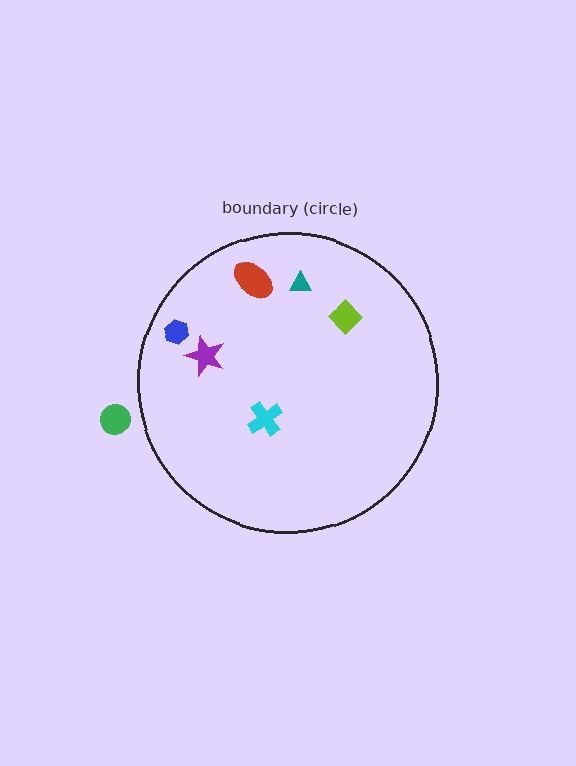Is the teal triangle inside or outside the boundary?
Inside.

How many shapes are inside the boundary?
6 inside, 1 outside.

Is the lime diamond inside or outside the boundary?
Inside.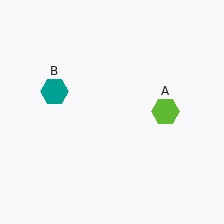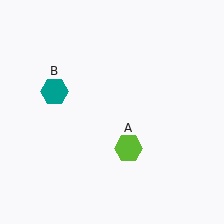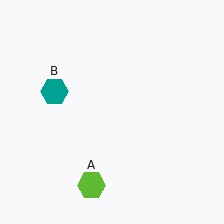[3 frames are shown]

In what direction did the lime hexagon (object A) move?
The lime hexagon (object A) moved down and to the left.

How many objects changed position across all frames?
1 object changed position: lime hexagon (object A).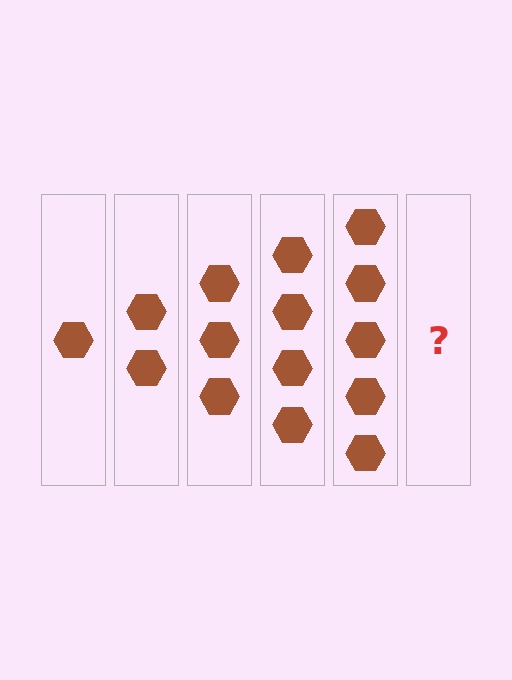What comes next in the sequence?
The next element should be 6 hexagons.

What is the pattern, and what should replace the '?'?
The pattern is that each step adds one more hexagon. The '?' should be 6 hexagons.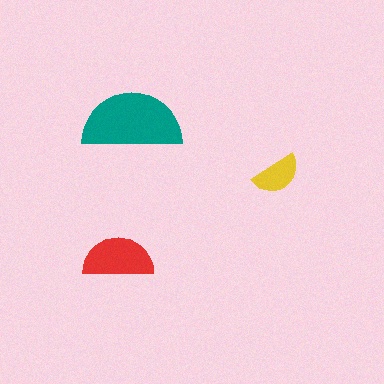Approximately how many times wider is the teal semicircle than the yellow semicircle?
About 2 times wider.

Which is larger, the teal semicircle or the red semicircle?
The teal one.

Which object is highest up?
The teal semicircle is topmost.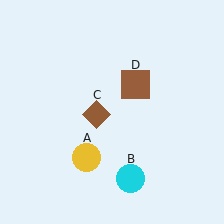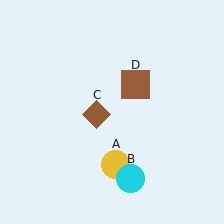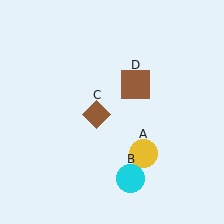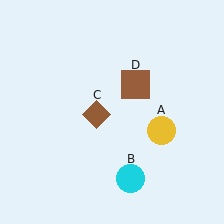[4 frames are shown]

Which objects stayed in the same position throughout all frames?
Cyan circle (object B) and brown diamond (object C) and brown square (object D) remained stationary.